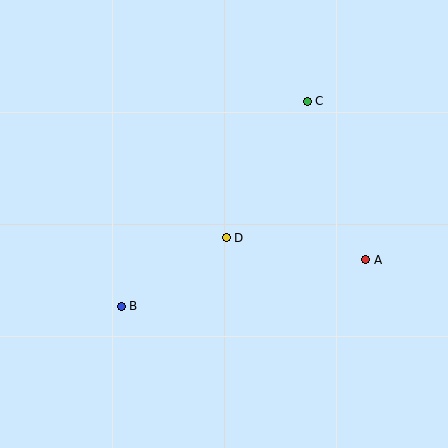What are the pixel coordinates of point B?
Point B is at (121, 306).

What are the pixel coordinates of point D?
Point D is at (226, 238).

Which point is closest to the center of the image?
Point D at (226, 238) is closest to the center.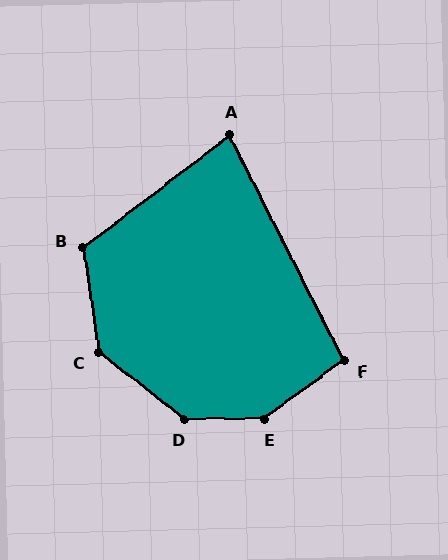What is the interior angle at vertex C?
Approximately 136 degrees (obtuse).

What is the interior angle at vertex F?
Approximately 99 degrees (obtuse).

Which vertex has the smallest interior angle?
A, at approximately 80 degrees.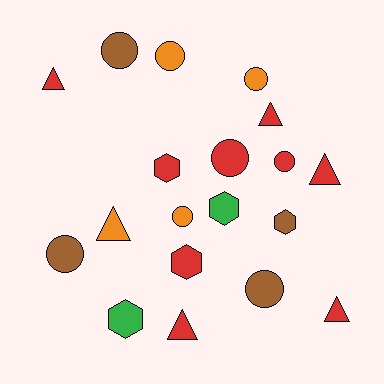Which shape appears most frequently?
Circle, with 8 objects.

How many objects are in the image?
There are 19 objects.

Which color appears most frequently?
Red, with 9 objects.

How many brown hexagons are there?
There is 1 brown hexagon.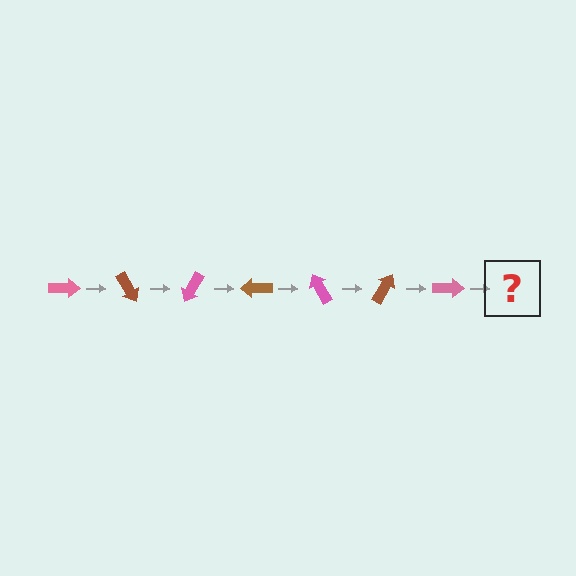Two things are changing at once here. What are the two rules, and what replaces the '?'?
The two rules are that it rotates 60 degrees each step and the color cycles through pink and brown. The '?' should be a brown arrow, rotated 420 degrees from the start.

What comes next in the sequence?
The next element should be a brown arrow, rotated 420 degrees from the start.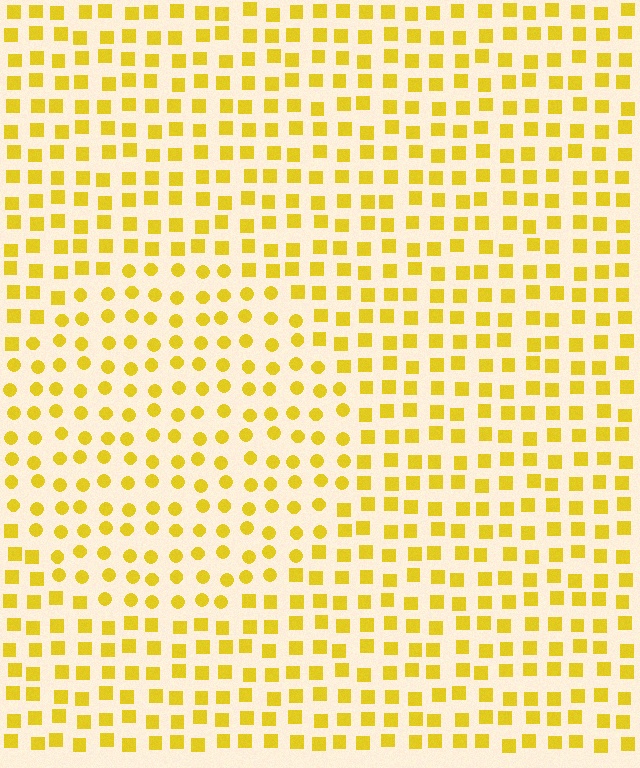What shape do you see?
I see a circle.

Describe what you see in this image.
The image is filled with small yellow elements arranged in a uniform grid. A circle-shaped region contains circles, while the surrounding area contains squares. The boundary is defined purely by the change in element shape.